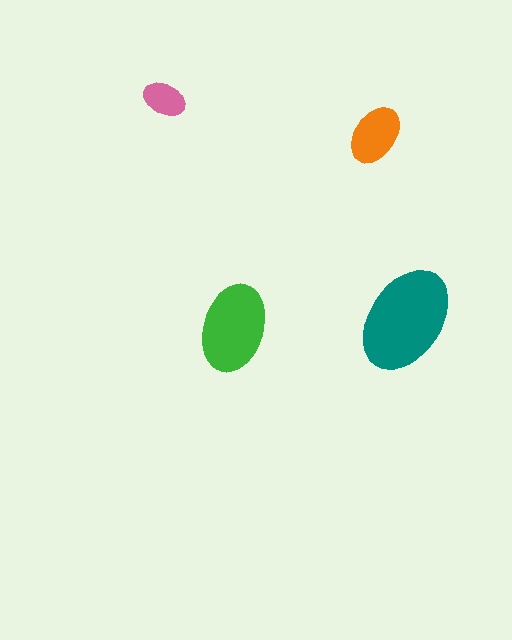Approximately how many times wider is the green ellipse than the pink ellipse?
About 2 times wider.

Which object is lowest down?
The green ellipse is bottommost.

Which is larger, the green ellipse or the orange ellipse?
The green one.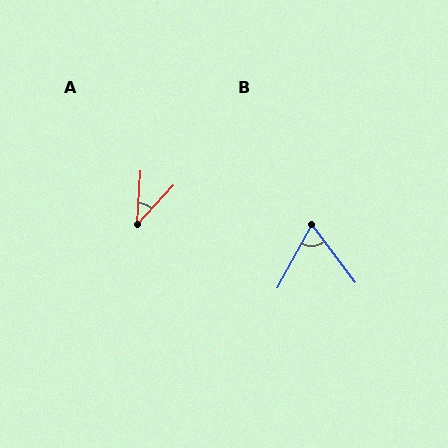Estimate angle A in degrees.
Approximately 38 degrees.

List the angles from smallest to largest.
A (38°), B (66°).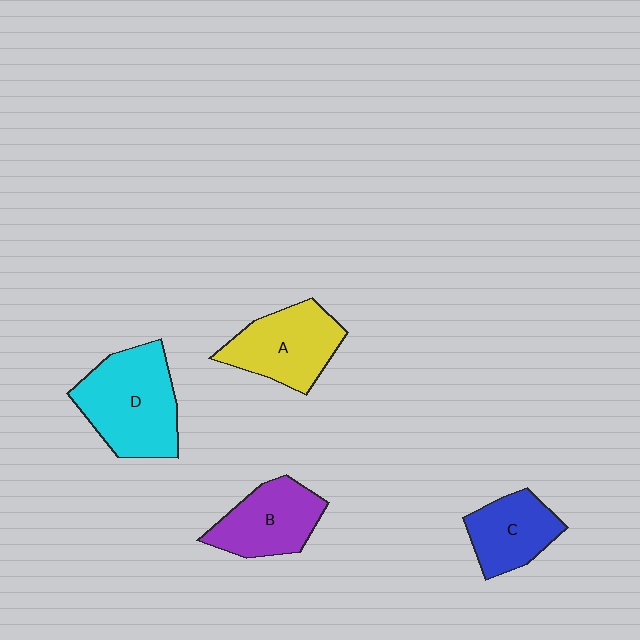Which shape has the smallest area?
Shape C (blue).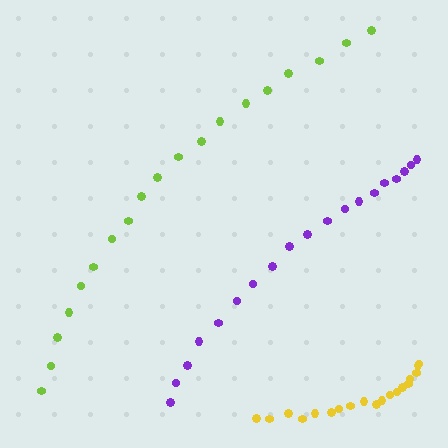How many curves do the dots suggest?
There are 3 distinct paths.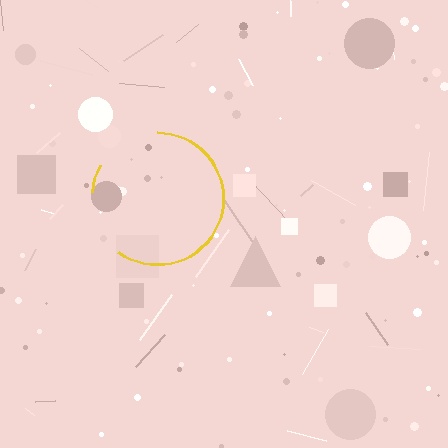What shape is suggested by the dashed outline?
The dashed outline suggests a circle.